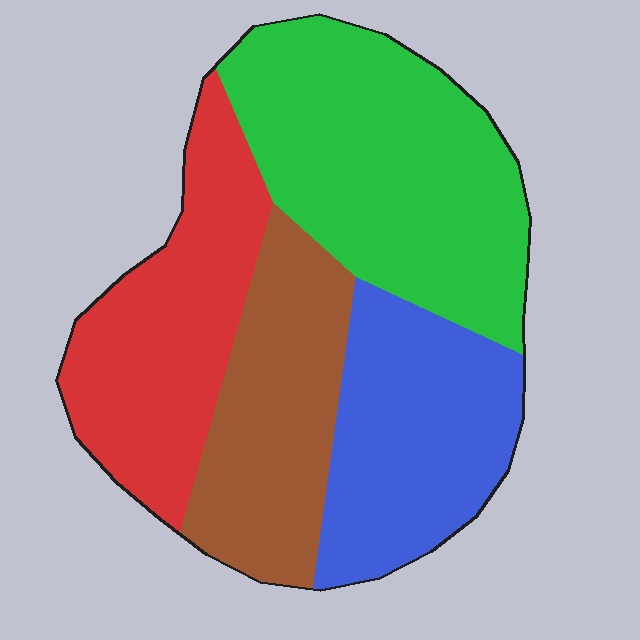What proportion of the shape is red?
Red covers 24% of the shape.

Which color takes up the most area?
Green, at roughly 35%.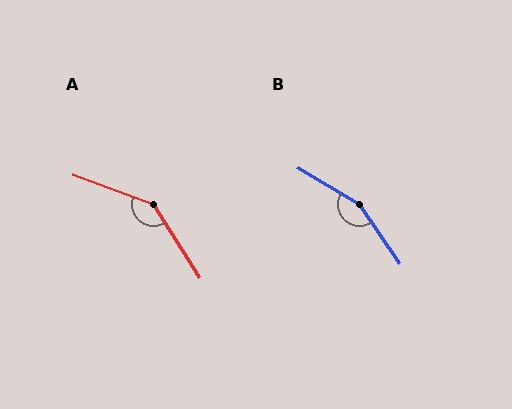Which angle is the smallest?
A, at approximately 143 degrees.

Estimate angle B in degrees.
Approximately 155 degrees.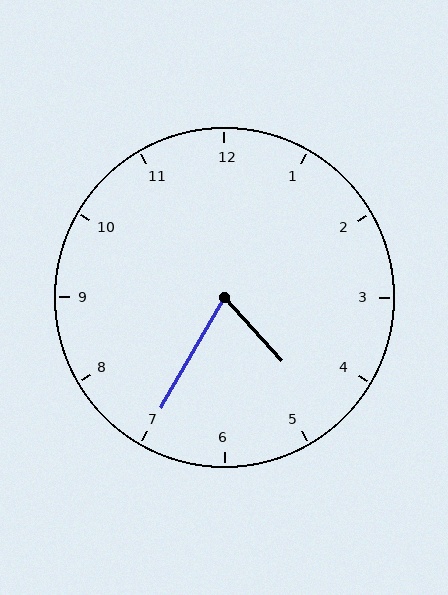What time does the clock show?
4:35.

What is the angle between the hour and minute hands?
Approximately 72 degrees.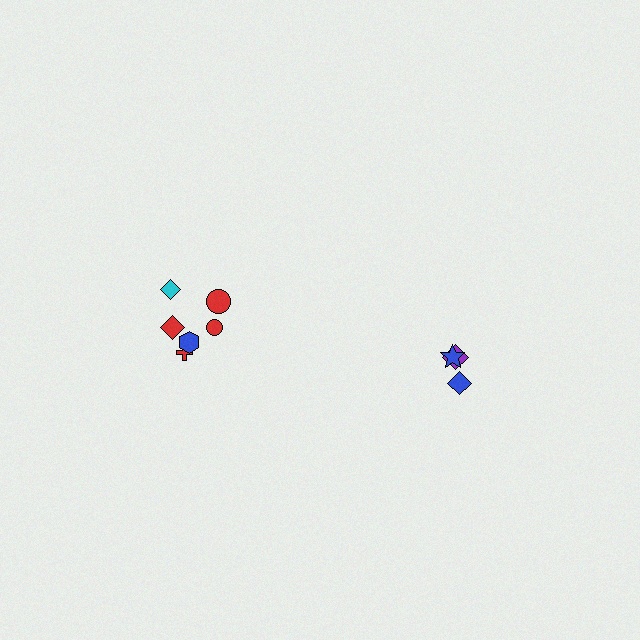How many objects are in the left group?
There are 6 objects.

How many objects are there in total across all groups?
There are 9 objects.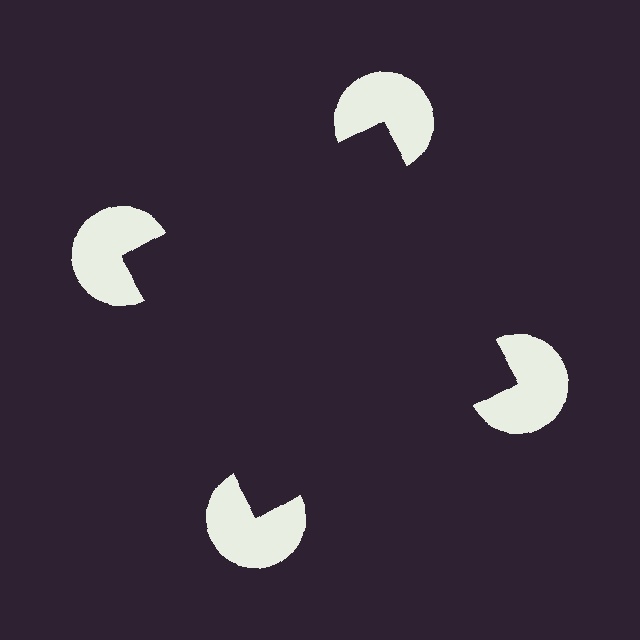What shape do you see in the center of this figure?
An illusory square — its edges are inferred from the aligned wedge cuts in the pac-man discs, not physically drawn.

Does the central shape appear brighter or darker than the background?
It typically appears slightly darker than the background, even though no actual brightness change is drawn.